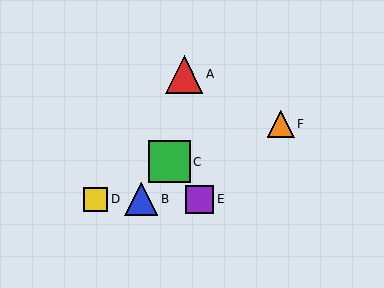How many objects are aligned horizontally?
3 objects (B, D, E) are aligned horizontally.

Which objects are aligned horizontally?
Objects B, D, E are aligned horizontally.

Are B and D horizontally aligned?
Yes, both are at y≈199.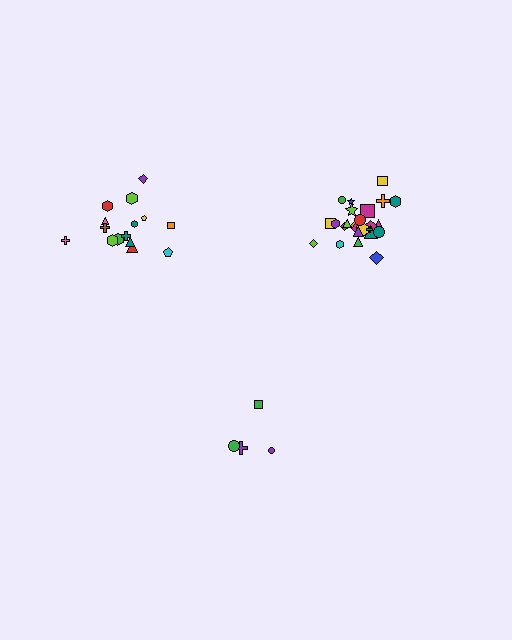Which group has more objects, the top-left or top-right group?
The top-right group.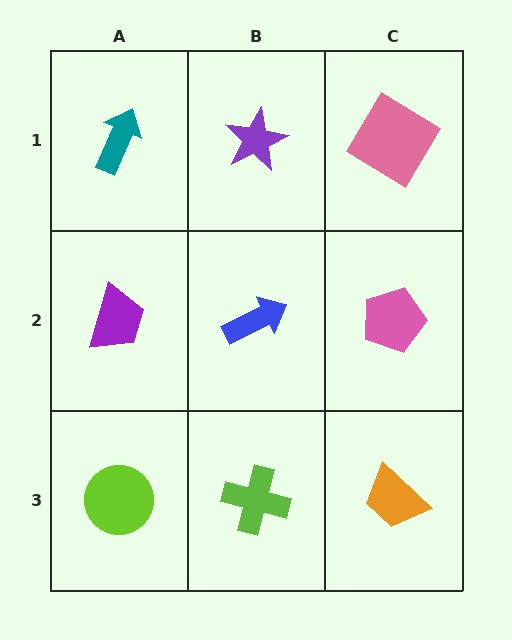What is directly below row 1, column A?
A purple trapezoid.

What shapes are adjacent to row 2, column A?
A teal arrow (row 1, column A), a lime circle (row 3, column A), a blue arrow (row 2, column B).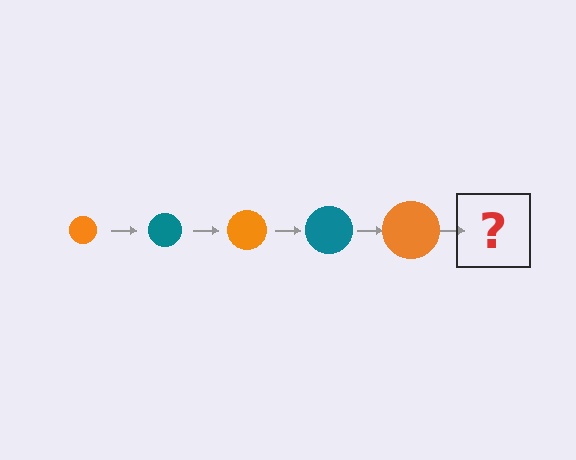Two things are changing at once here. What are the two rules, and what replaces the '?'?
The two rules are that the circle grows larger each step and the color cycles through orange and teal. The '?' should be a teal circle, larger than the previous one.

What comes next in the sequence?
The next element should be a teal circle, larger than the previous one.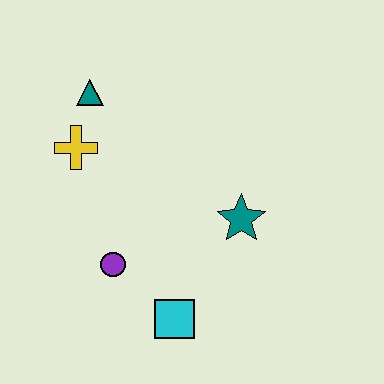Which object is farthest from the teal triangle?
The cyan square is farthest from the teal triangle.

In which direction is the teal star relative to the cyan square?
The teal star is above the cyan square.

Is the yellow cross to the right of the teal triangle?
No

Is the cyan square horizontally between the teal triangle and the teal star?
Yes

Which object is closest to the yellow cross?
The teal triangle is closest to the yellow cross.